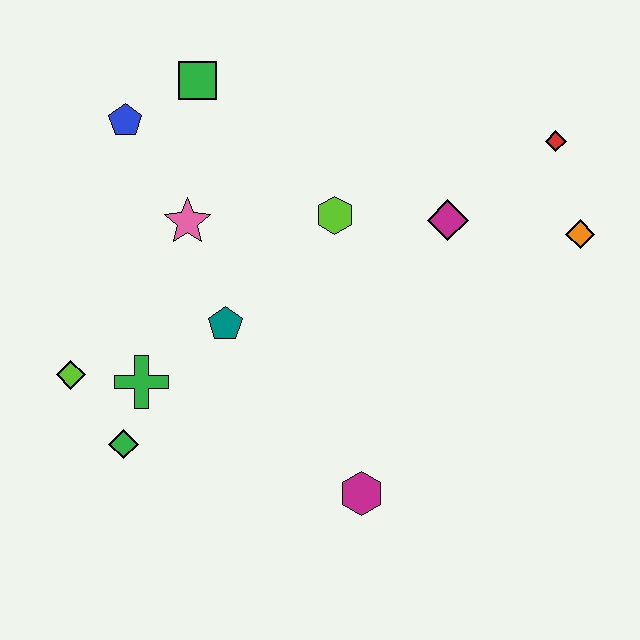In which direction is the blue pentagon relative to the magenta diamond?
The blue pentagon is to the left of the magenta diamond.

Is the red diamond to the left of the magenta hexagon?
No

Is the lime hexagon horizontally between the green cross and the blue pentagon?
No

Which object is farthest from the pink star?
The orange diamond is farthest from the pink star.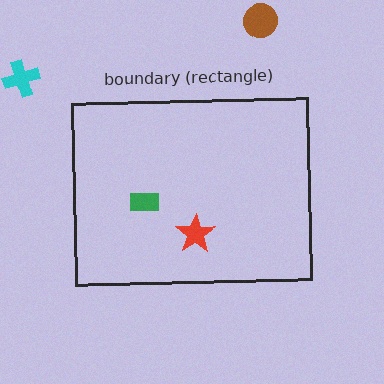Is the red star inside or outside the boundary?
Inside.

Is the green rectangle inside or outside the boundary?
Inside.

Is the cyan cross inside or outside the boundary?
Outside.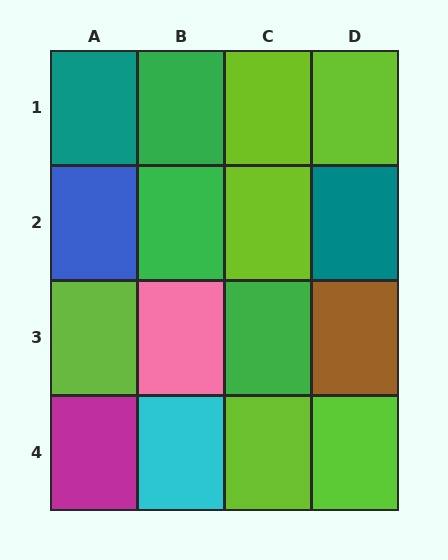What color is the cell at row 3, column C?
Green.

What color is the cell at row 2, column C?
Lime.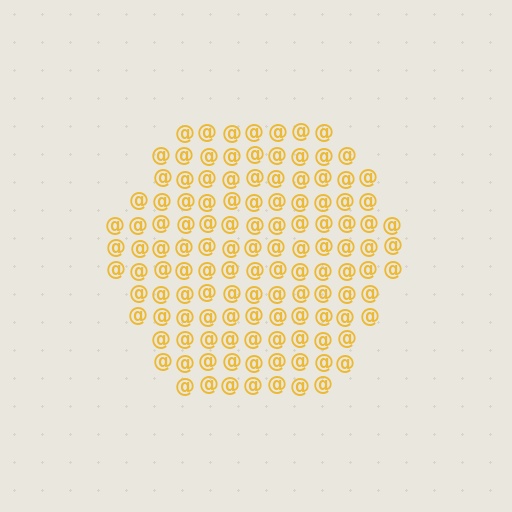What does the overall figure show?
The overall figure shows a hexagon.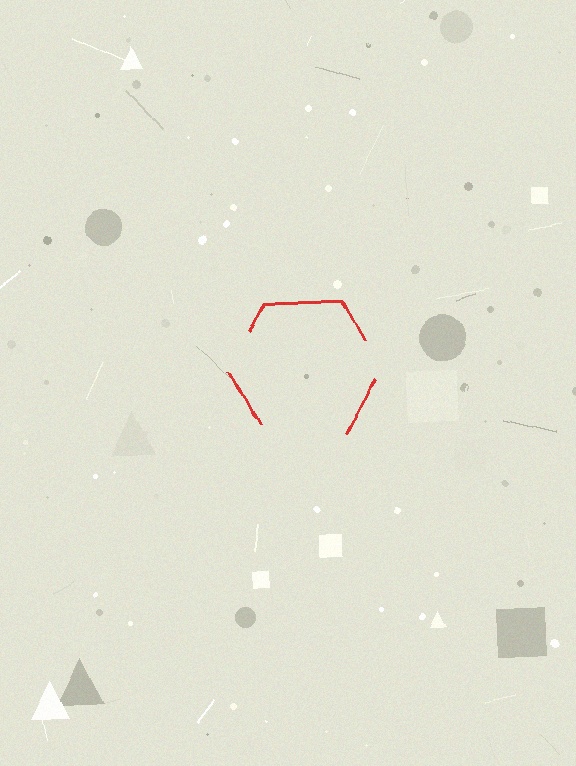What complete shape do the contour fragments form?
The contour fragments form a hexagon.